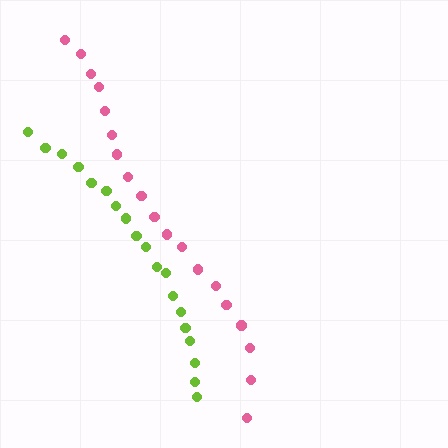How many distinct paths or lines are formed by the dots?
There are 2 distinct paths.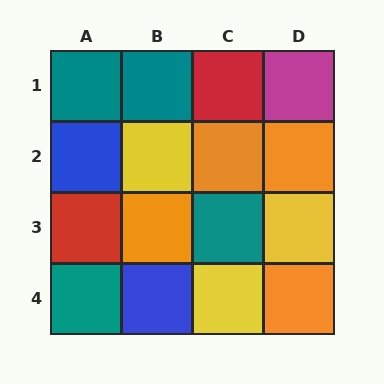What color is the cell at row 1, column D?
Magenta.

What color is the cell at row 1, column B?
Teal.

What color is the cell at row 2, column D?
Orange.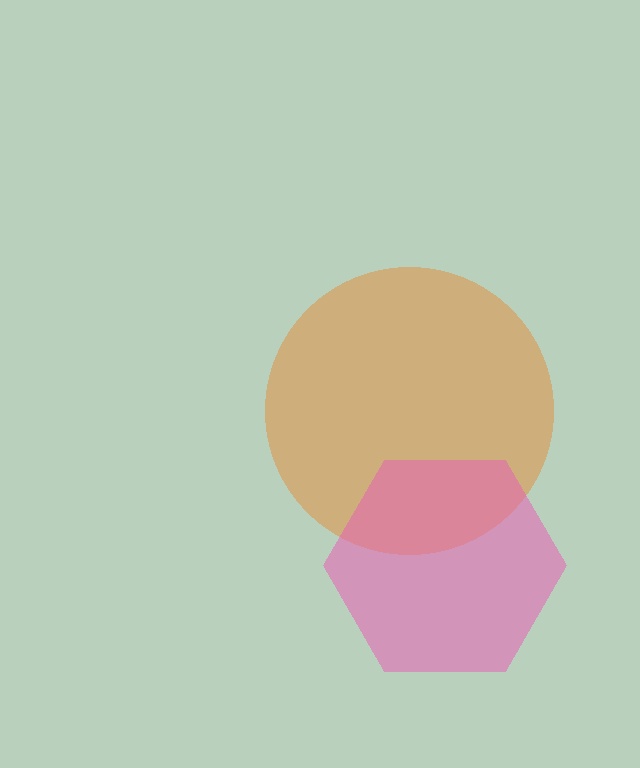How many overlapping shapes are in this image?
There are 2 overlapping shapes in the image.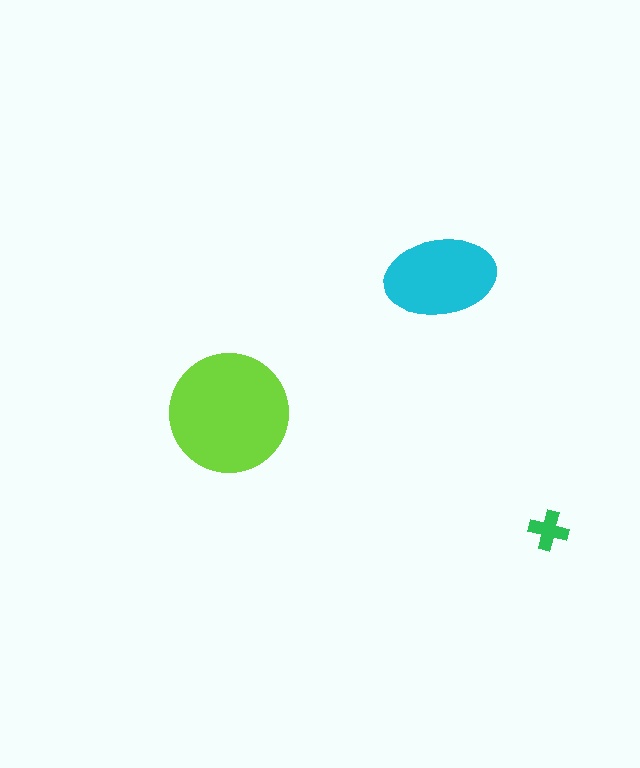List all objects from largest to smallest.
The lime circle, the cyan ellipse, the green cross.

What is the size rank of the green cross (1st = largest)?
3rd.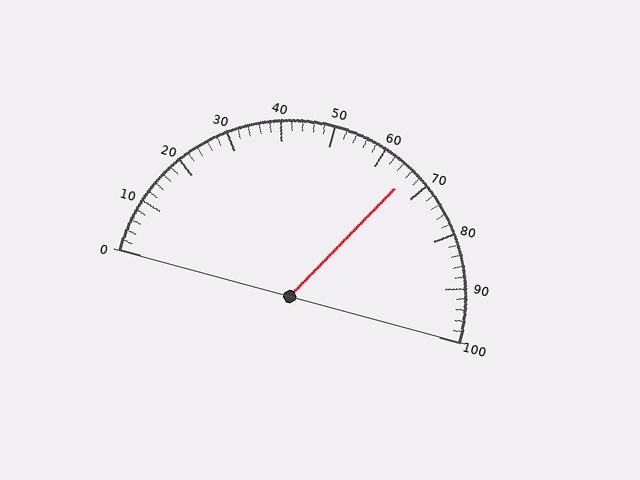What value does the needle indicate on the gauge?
The needle indicates approximately 66.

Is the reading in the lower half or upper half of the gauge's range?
The reading is in the upper half of the range (0 to 100).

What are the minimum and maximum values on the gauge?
The gauge ranges from 0 to 100.